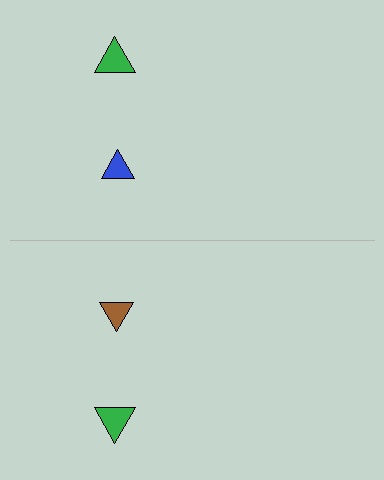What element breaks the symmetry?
The brown triangle on the bottom side breaks the symmetry — its mirror counterpart is blue.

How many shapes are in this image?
There are 4 shapes in this image.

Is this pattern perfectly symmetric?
No, the pattern is not perfectly symmetric. The brown triangle on the bottom side breaks the symmetry — its mirror counterpart is blue.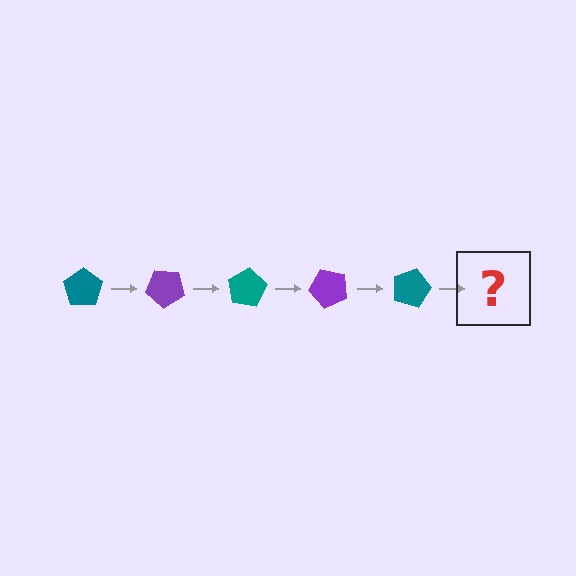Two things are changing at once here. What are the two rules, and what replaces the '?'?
The two rules are that it rotates 40 degrees each step and the color cycles through teal and purple. The '?' should be a purple pentagon, rotated 200 degrees from the start.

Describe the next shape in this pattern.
It should be a purple pentagon, rotated 200 degrees from the start.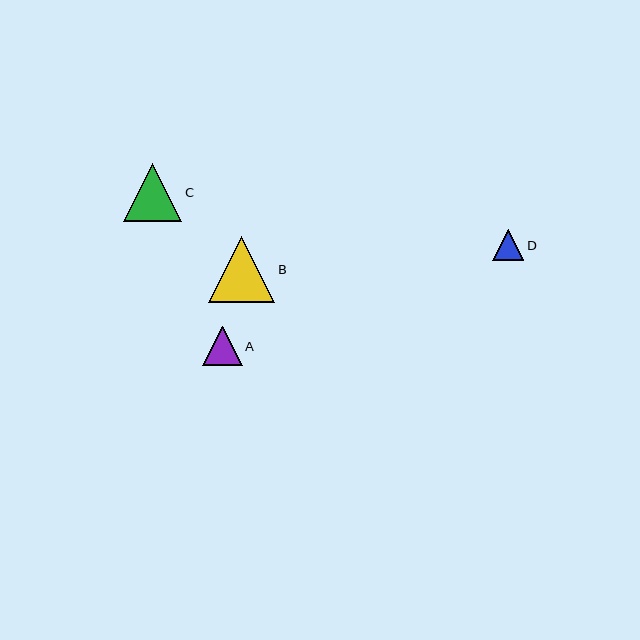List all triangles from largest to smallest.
From largest to smallest: B, C, A, D.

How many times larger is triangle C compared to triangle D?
Triangle C is approximately 1.9 times the size of triangle D.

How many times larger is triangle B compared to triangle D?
Triangle B is approximately 2.1 times the size of triangle D.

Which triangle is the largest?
Triangle B is the largest with a size of approximately 66 pixels.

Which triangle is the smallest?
Triangle D is the smallest with a size of approximately 31 pixels.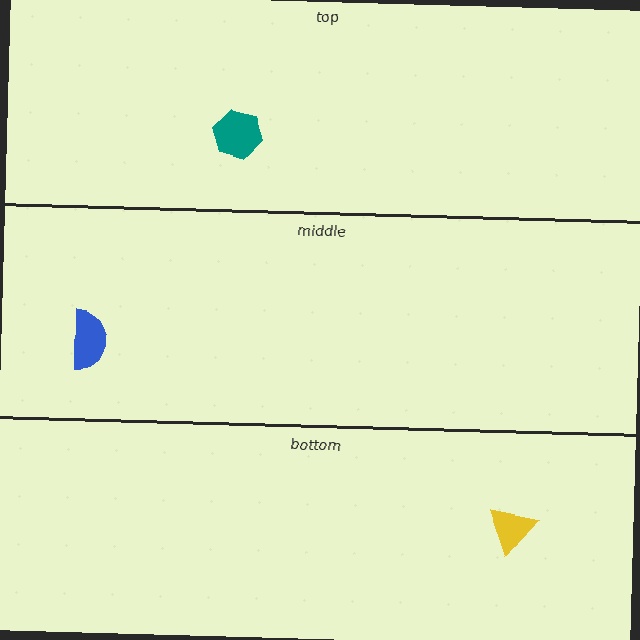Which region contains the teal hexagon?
The top region.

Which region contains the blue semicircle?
The middle region.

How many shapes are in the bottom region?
1.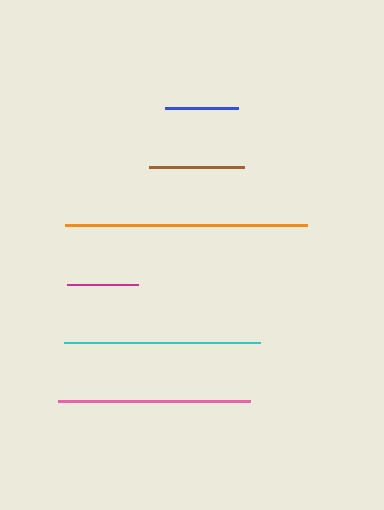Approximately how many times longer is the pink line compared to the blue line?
The pink line is approximately 2.6 times the length of the blue line.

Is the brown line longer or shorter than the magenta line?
The brown line is longer than the magenta line.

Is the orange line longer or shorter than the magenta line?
The orange line is longer than the magenta line.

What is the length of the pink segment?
The pink segment is approximately 191 pixels long.